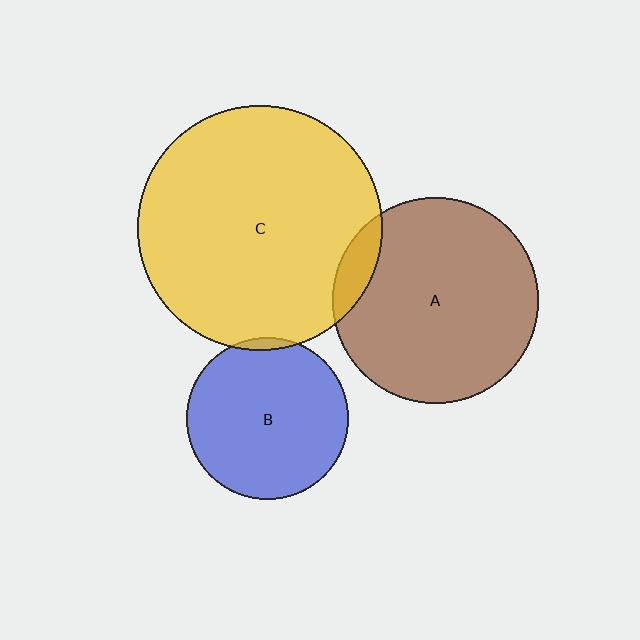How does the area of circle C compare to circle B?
Approximately 2.3 times.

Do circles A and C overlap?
Yes.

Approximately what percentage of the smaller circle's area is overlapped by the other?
Approximately 10%.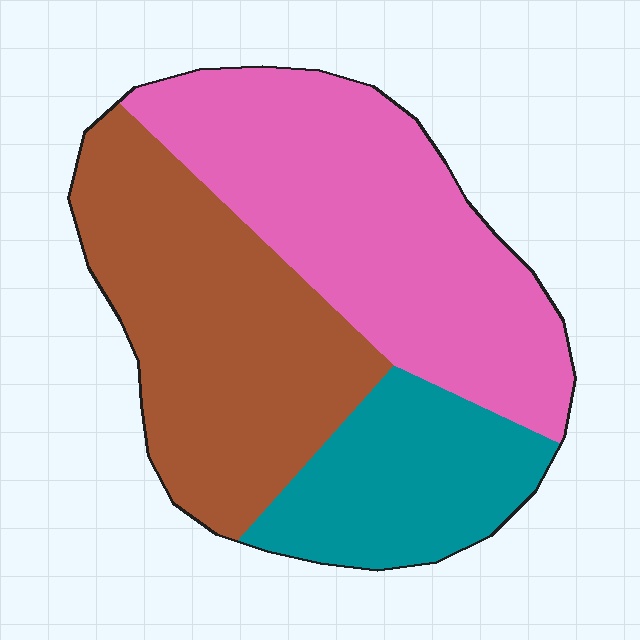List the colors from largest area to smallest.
From largest to smallest: pink, brown, teal.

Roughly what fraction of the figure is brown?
Brown covers about 40% of the figure.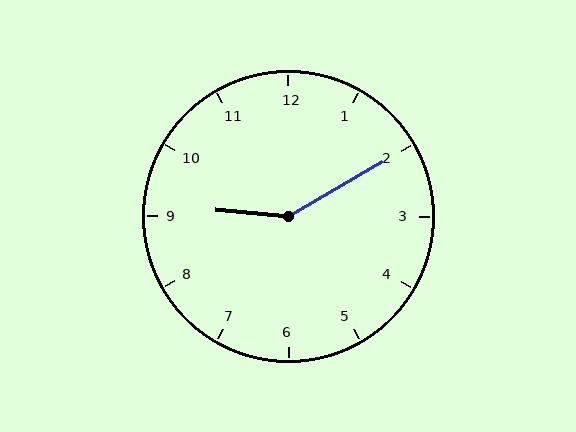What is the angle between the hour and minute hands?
Approximately 145 degrees.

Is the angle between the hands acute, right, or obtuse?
It is obtuse.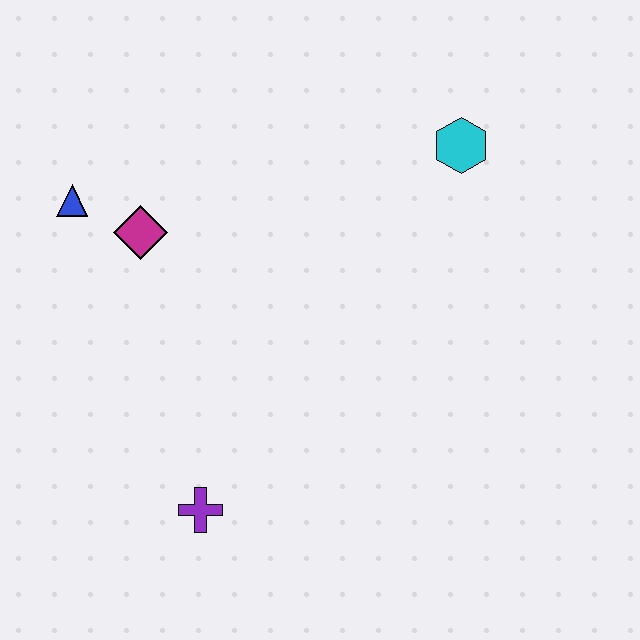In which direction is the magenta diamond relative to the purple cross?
The magenta diamond is above the purple cross.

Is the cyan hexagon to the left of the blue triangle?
No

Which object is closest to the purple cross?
The magenta diamond is closest to the purple cross.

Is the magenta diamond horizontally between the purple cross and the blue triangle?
Yes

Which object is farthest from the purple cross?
The cyan hexagon is farthest from the purple cross.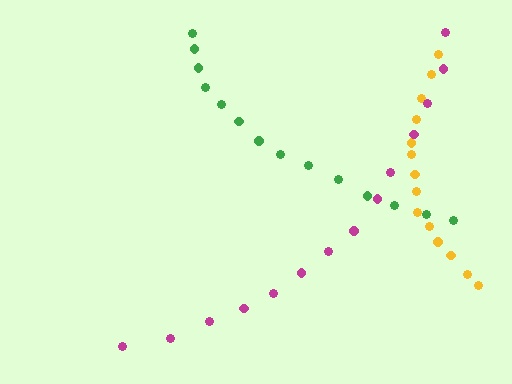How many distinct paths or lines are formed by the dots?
There are 3 distinct paths.